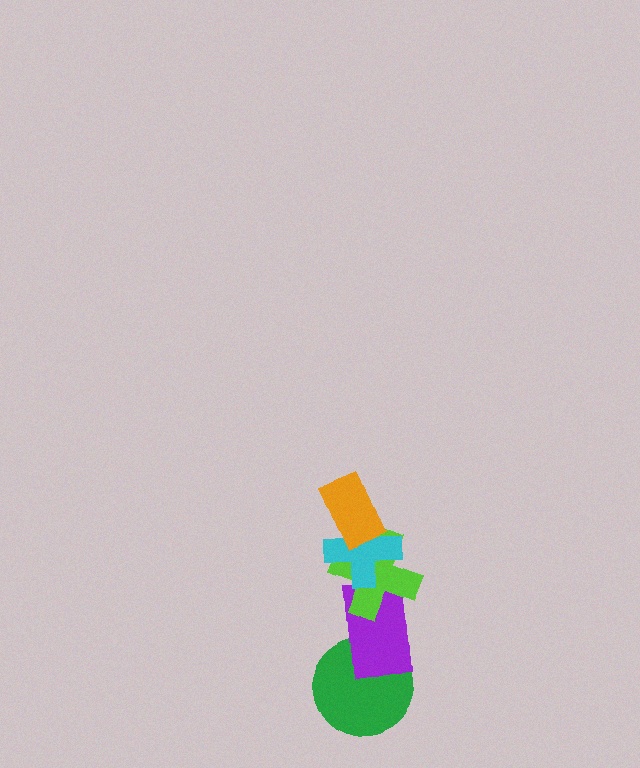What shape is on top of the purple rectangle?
The lime cross is on top of the purple rectangle.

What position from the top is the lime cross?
The lime cross is 3rd from the top.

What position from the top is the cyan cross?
The cyan cross is 2nd from the top.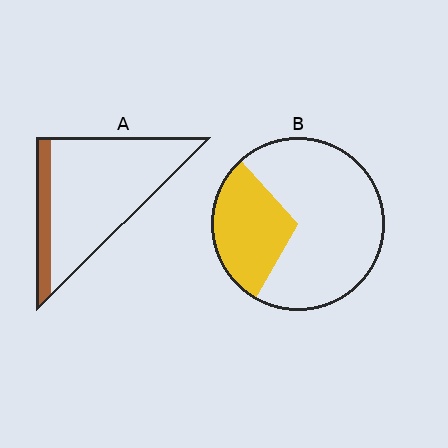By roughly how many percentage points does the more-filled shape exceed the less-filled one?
By roughly 15 percentage points (B over A).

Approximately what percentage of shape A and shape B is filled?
A is approximately 15% and B is approximately 30%.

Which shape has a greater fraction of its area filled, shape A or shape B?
Shape B.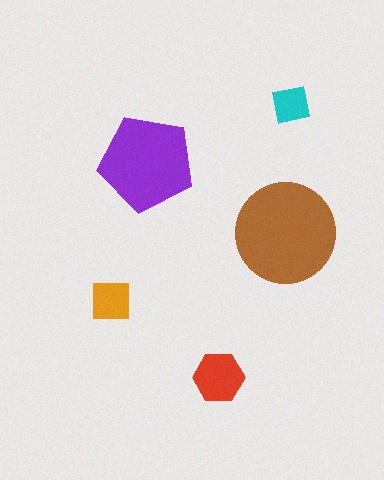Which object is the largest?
The brown circle.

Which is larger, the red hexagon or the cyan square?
The red hexagon.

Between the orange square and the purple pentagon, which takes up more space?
The purple pentagon.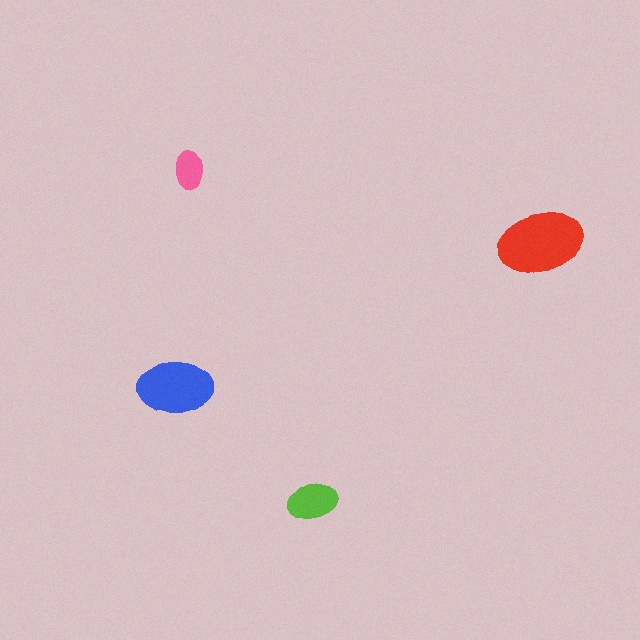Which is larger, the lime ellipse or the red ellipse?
The red one.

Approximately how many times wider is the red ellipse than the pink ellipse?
About 2 times wider.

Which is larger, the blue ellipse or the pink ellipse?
The blue one.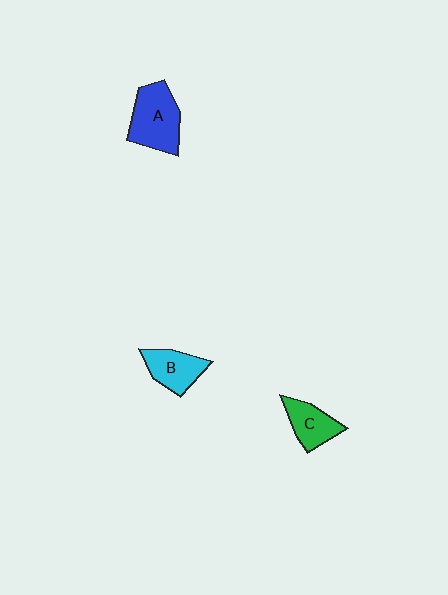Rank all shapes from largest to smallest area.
From largest to smallest: A (blue), B (cyan), C (green).